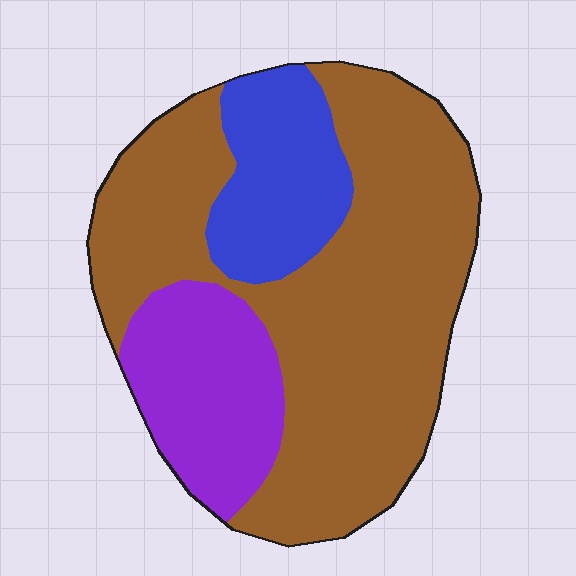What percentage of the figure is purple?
Purple takes up between a sixth and a third of the figure.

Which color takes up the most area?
Brown, at roughly 65%.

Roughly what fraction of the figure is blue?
Blue takes up less than a sixth of the figure.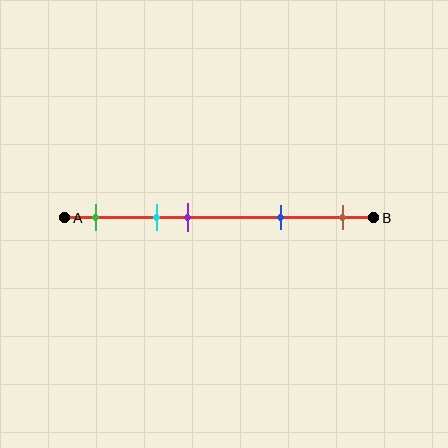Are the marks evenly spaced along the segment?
No, the marks are not evenly spaced.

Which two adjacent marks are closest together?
The cyan and purple marks are the closest adjacent pair.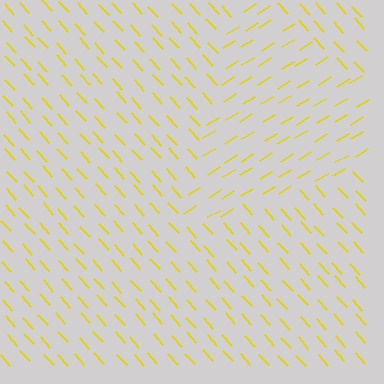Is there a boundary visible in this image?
Yes, there is a texture boundary formed by a change in line orientation.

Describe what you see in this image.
The image is filled with small yellow line segments. A triangle region in the image has lines oriented differently from the surrounding lines, creating a visible texture boundary.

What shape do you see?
I see a triangle.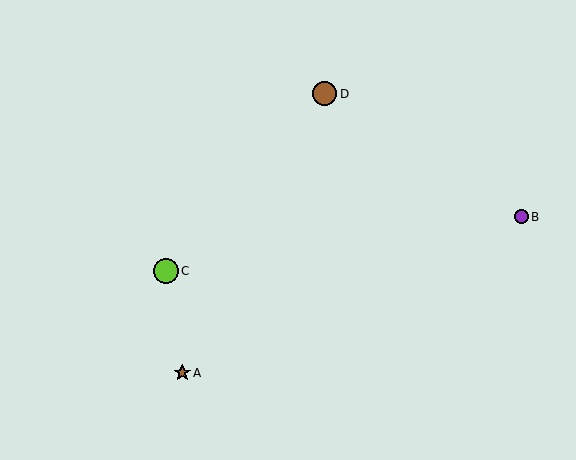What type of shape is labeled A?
Shape A is a brown star.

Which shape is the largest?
The lime circle (labeled C) is the largest.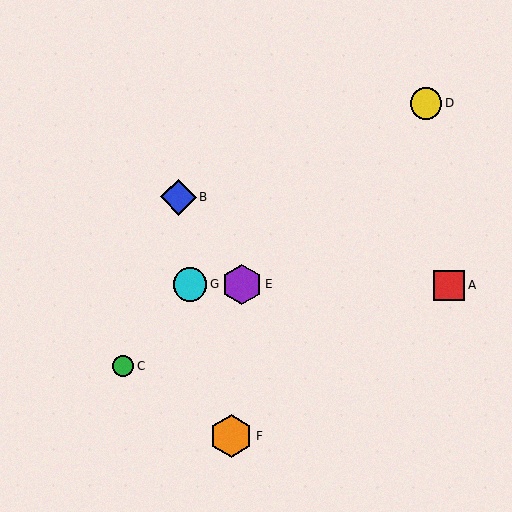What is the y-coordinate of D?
Object D is at y≈103.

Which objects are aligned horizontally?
Objects A, E, G are aligned horizontally.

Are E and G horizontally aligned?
Yes, both are at y≈284.